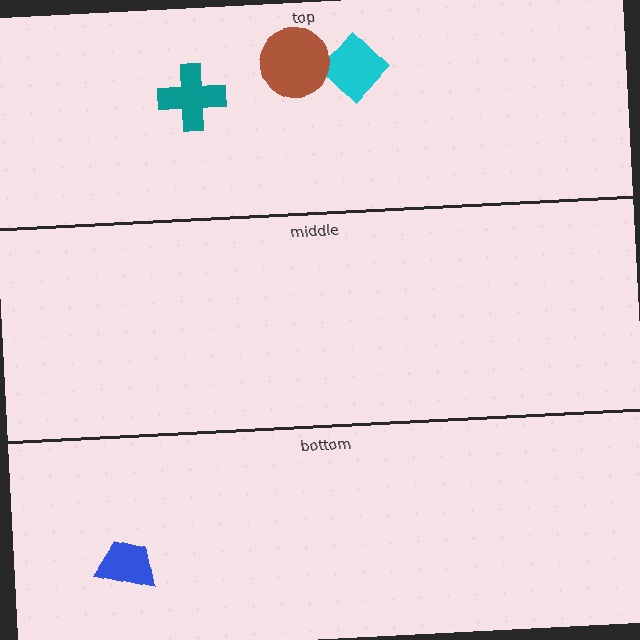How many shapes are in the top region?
3.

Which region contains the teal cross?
The top region.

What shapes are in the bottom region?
The blue trapezoid.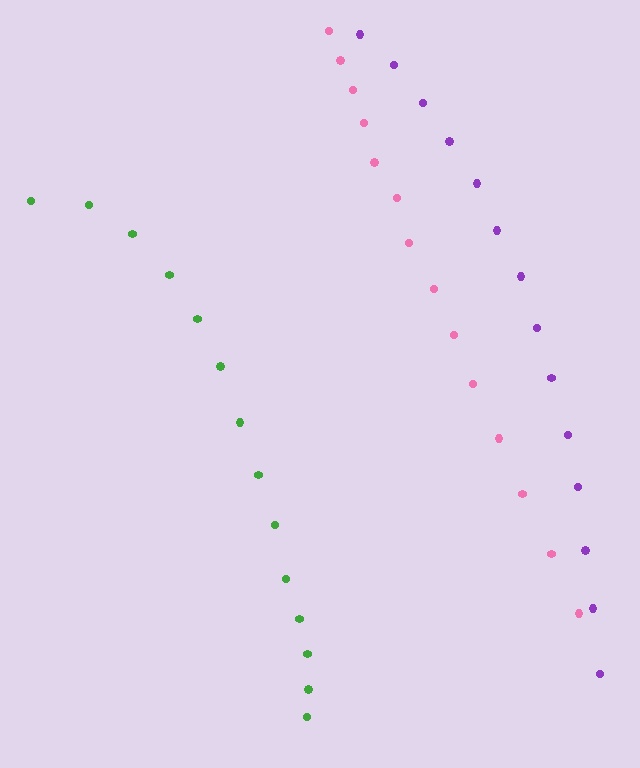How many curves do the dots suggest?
There are 3 distinct paths.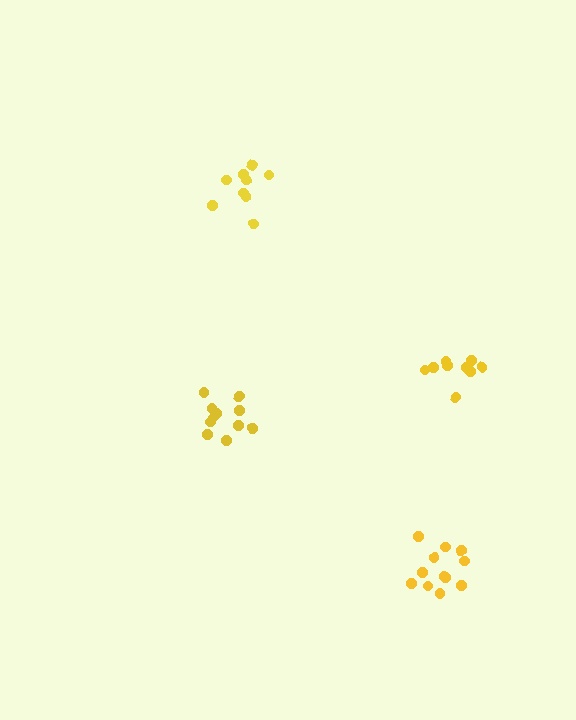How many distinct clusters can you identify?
There are 4 distinct clusters.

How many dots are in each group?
Group 1: 9 dots, Group 2: 11 dots, Group 3: 12 dots, Group 4: 9 dots (41 total).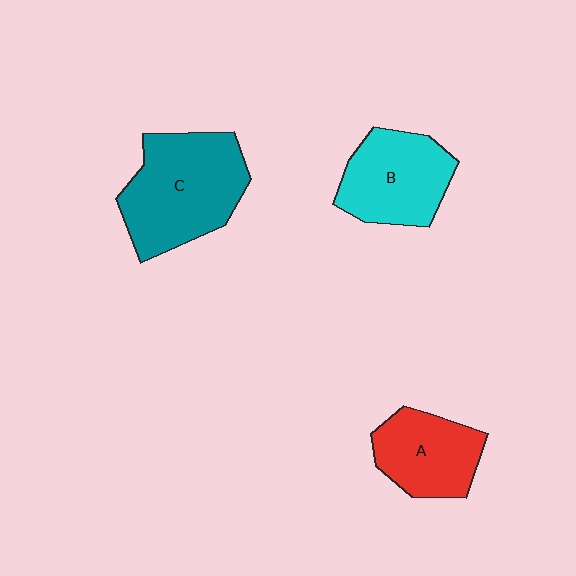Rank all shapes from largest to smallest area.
From largest to smallest: C (teal), B (cyan), A (red).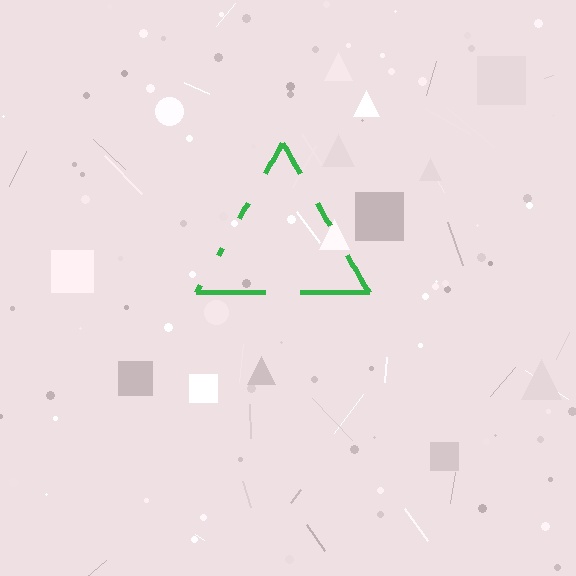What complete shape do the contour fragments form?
The contour fragments form a triangle.